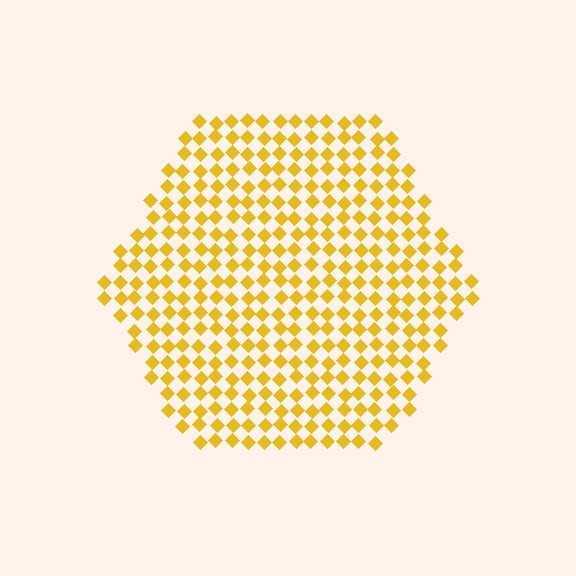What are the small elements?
The small elements are diamonds.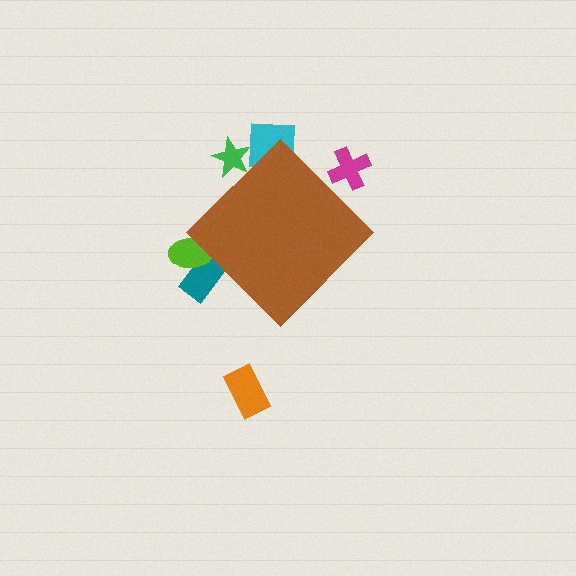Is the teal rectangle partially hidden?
Yes, the teal rectangle is partially hidden behind the brown diamond.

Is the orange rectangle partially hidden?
No, the orange rectangle is fully visible.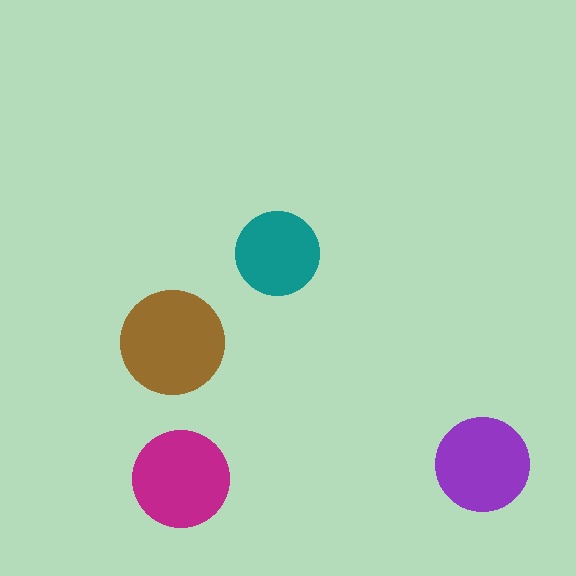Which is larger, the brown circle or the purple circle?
The brown one.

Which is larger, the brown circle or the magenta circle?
The brown one.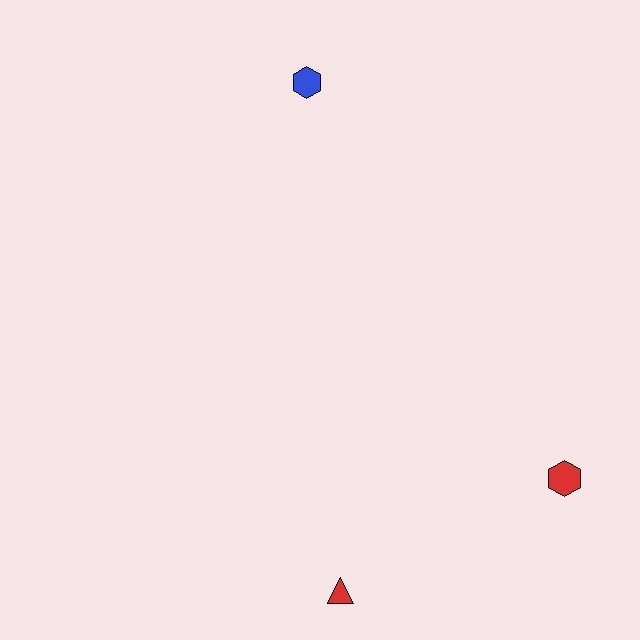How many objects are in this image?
There are 3 objects.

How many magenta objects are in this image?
There are no magenta objects.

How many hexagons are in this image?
There are 2 hexagons.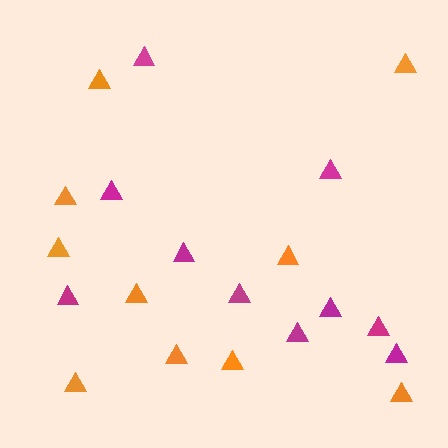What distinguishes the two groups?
There are 2 groups: one group of orange triangles (10) and one group of magenta triangles (10).